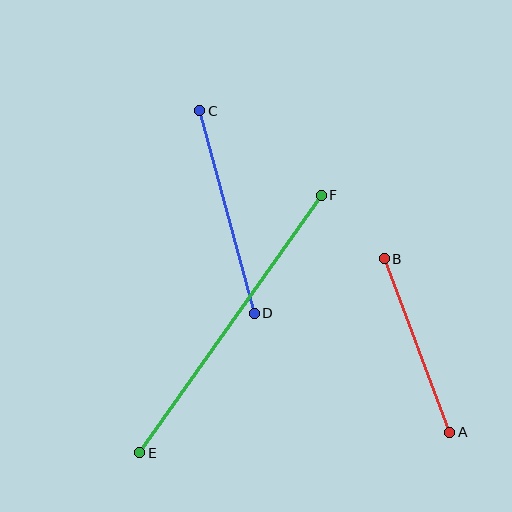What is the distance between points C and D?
The distance is approximately 210 pixels.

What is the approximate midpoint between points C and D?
The midpoint is at approximately (227, 212) pixels.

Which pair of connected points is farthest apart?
Points E and F are farthest apart.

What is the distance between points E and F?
The distance is approximately 315 pixels.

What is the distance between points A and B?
The distance is approximately 186 pixels.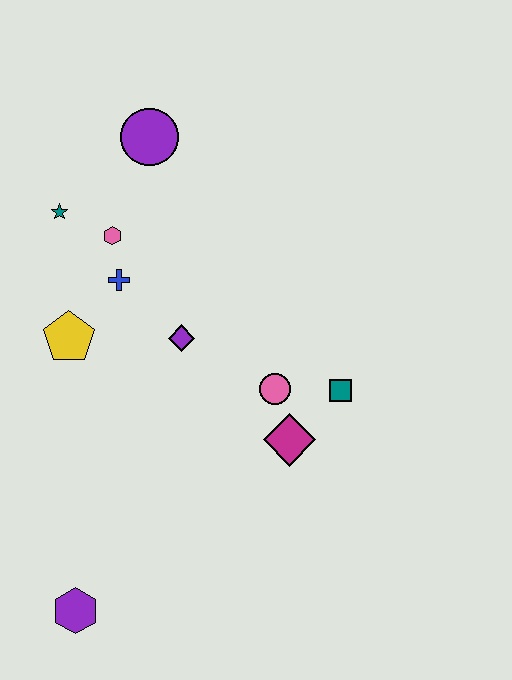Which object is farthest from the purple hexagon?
The purple circle is farthest from the purple hexagon.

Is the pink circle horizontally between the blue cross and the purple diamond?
No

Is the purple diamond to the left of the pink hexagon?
No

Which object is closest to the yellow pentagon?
The blue cross is closest to the yellow pentagon.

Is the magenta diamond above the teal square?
No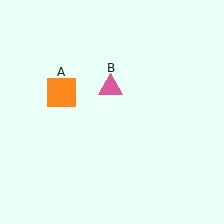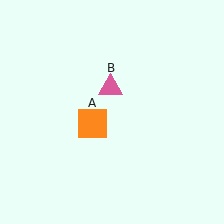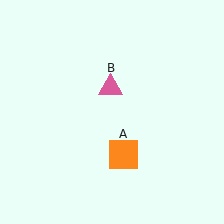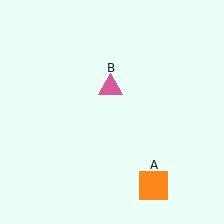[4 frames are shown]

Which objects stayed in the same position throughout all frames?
Pink triangle (object B) remained stationary.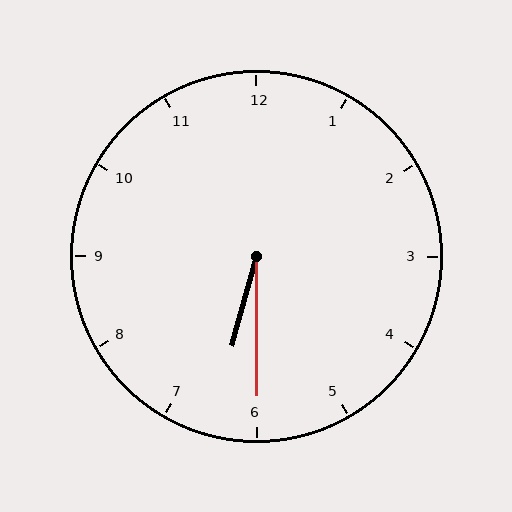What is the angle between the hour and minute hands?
Approximately 15 degrees.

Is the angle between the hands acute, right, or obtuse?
It is acute.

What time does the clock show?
6:30.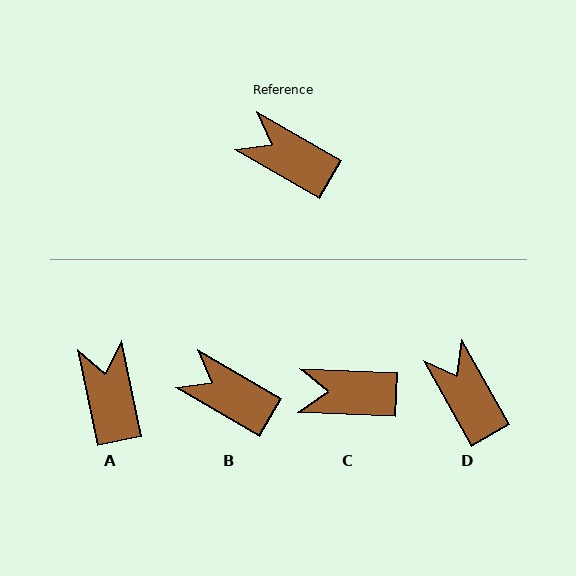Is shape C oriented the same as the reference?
No, it is off by about 28 degrees.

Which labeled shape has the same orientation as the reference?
B.